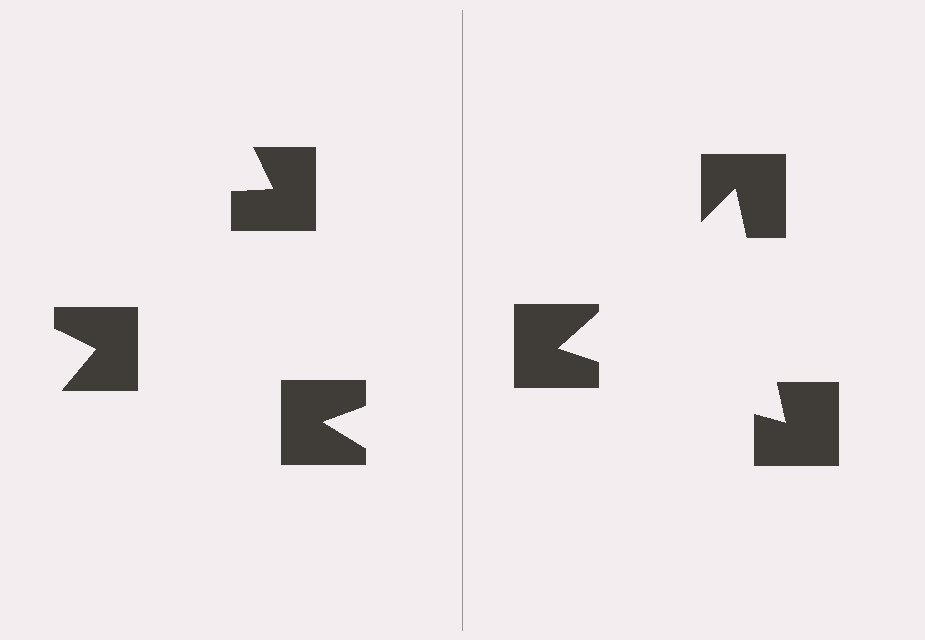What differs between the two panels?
The notched squares are positioned identically on both sides; only the wedge orientations differ. On the right they align to a triangle; on the left they are misaligned.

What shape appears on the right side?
An illusory triangle.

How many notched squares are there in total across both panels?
6 — 3 on each side.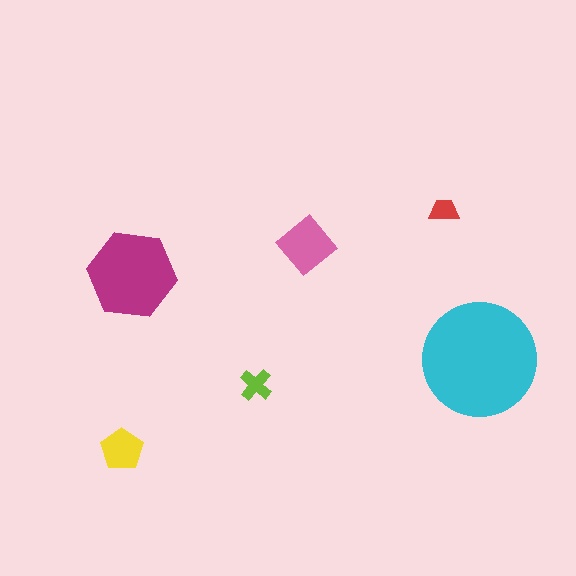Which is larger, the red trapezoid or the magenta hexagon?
The magenta hexagon.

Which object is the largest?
The cyan circle.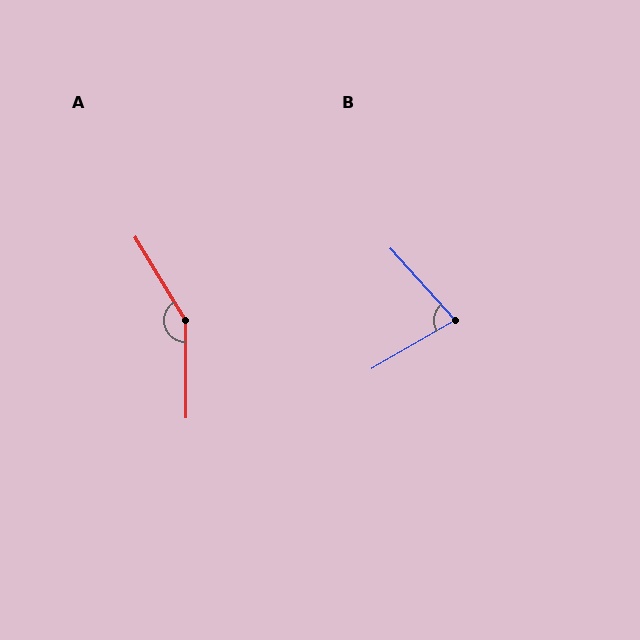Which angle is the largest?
A, at approximately 149 degrees.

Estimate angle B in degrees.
Approximately 78 degrees.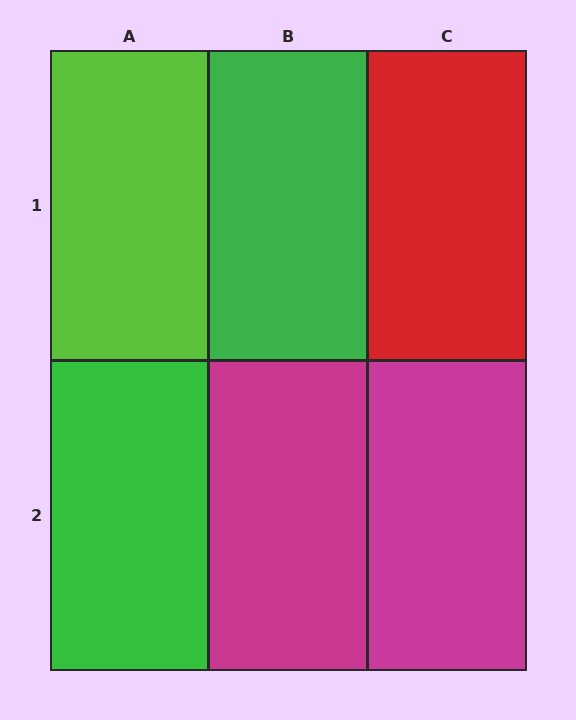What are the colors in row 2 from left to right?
Green, magenta, magenta.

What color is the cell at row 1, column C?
Red.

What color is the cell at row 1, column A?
Lime.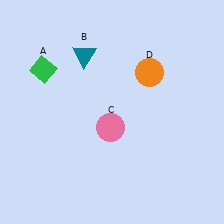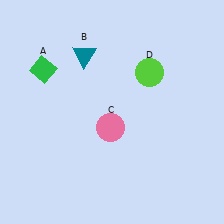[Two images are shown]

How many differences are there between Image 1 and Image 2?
There is 1 difference between the two images.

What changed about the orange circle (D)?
In Image 1, D is orange. In Image 2, it changed to lime.